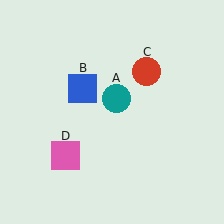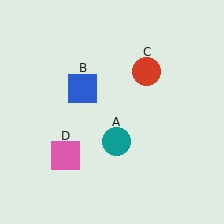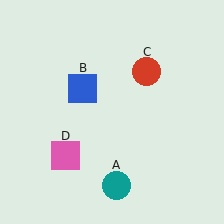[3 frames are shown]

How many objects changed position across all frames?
1 object changed position: teal circle (object A).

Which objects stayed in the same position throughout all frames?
Blue square (object B) and red circle (object C) and pink square (object D) remained stationary.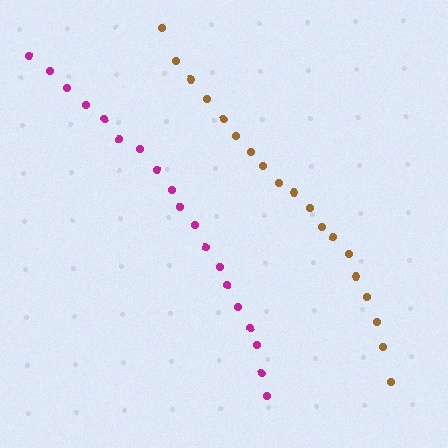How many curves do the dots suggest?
There are 2 distinct paths.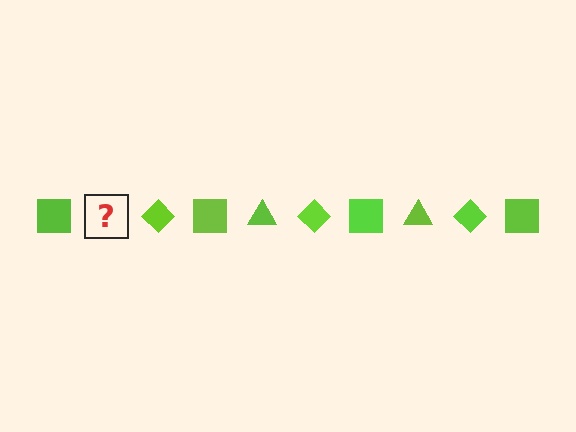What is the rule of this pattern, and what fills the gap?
The rule is that the pattern cycles through square, triangle, diamond shapes in lime. The gap should be filled with a lime triangle.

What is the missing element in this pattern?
The missing element is a lime triangle.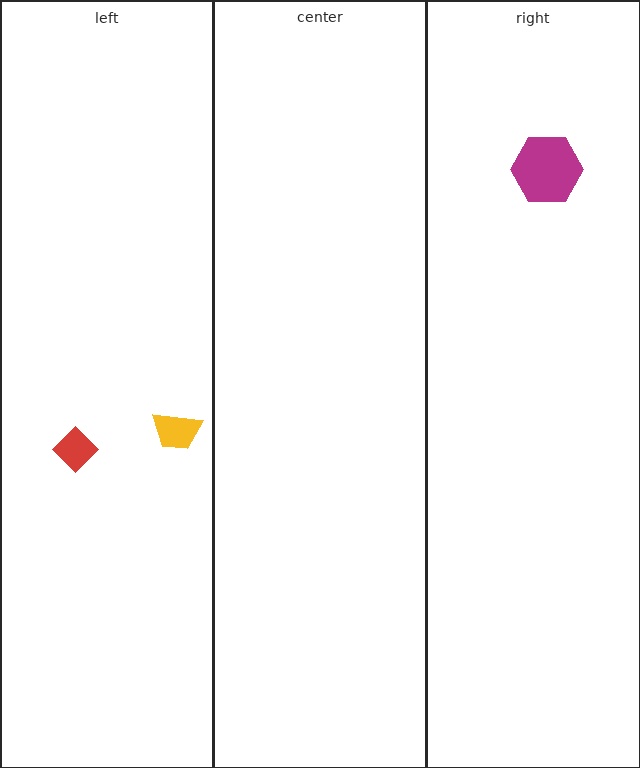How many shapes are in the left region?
2.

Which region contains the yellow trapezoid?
The left region.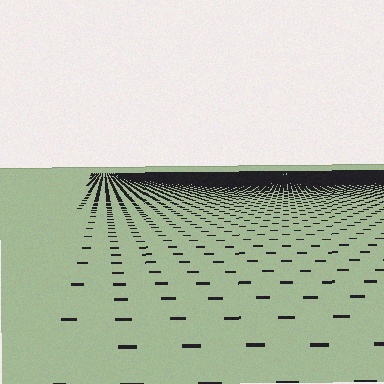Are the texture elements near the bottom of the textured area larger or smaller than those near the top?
Larger. Near the bottom, elements are closer to the viewer and appear at a bigger on-screen size.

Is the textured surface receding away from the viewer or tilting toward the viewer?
The surface is receding away from the viewer. Texture elements get smaller and denser toward the top.